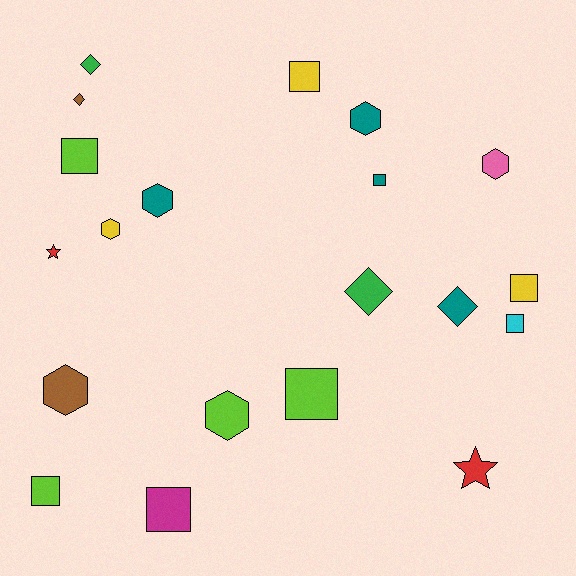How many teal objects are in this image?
There are 4 teal objects.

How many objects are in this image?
There are 20 objects.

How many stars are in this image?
There are 2 stars.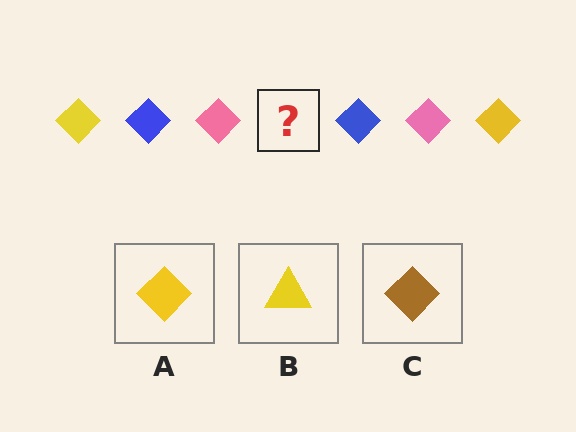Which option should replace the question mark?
Option A.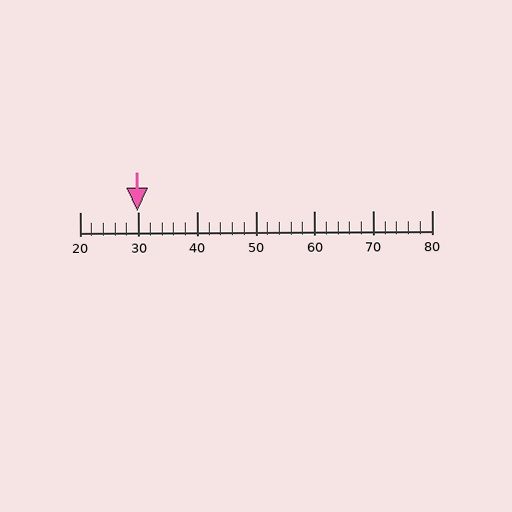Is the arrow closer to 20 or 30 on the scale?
The arrow is closer to 30.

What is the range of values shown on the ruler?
The ruler shows values from 20 to 80.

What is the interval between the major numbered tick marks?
The major tick marks are spaced 10 units apart.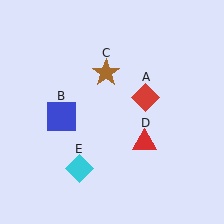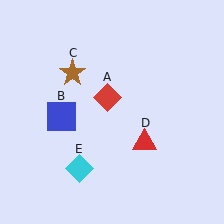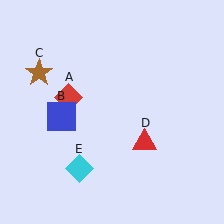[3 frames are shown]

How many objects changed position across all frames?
2 objects changed position: red diamond (object A), brown star (object C).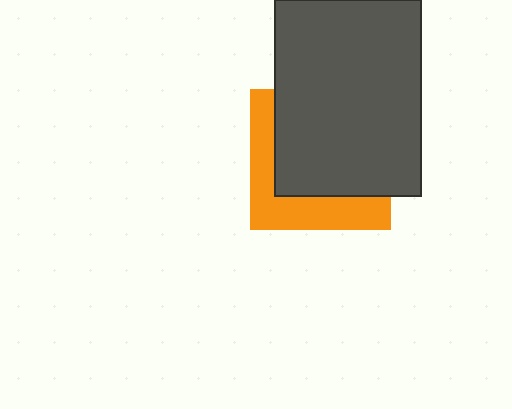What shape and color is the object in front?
The object in front is a dark gray rectangle.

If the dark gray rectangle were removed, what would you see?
You would see the complete orange square.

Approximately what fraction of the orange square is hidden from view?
Roughly 64% of the orange square is hidden behind the dark gray rectangle.